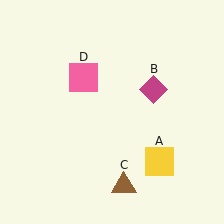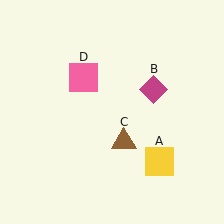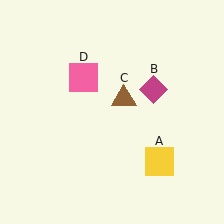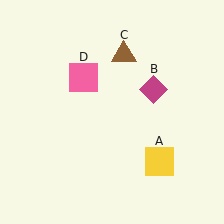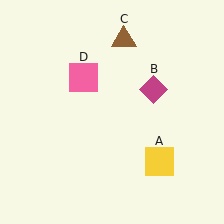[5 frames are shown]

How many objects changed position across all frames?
1 object changed position: brown triangle (object C).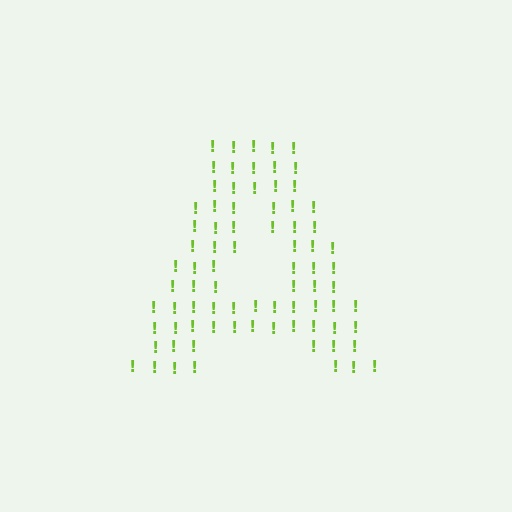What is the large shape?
The large shape is the letter A.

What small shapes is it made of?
It is made of small exclamation marks.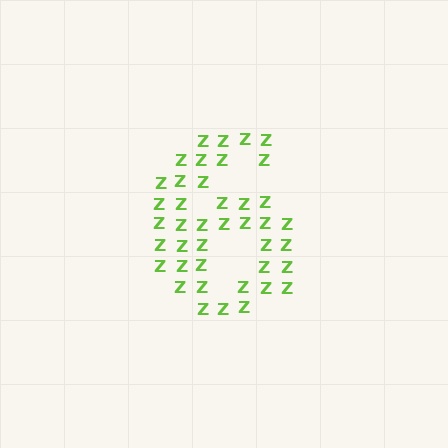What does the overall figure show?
The overall figure shows the digit 6.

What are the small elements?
The small elements are letter Z's.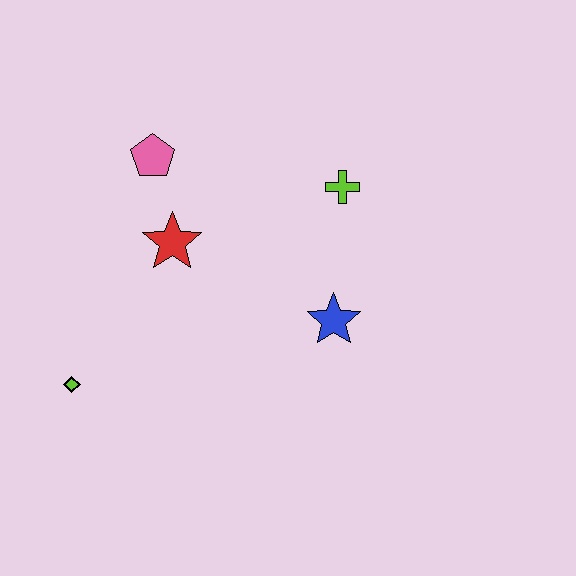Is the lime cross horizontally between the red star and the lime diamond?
No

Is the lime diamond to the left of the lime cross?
Yes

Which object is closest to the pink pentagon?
The red star is closest to the pink pentagon.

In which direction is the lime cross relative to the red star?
The lime cross is to the right of the red star.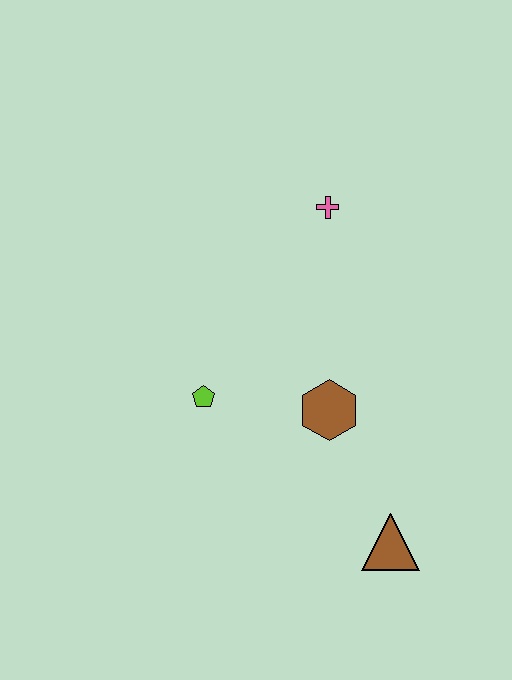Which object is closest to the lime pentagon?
The brown hexagon is closest to the lime pentagon.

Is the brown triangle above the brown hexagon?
No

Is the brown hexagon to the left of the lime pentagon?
No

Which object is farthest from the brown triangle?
The pink cross is farthest from the brown triangle.